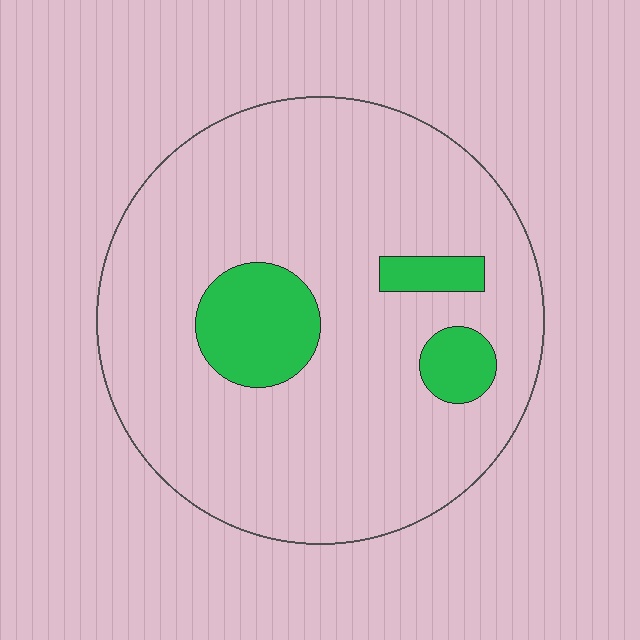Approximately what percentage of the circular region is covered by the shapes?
Approximately 15%.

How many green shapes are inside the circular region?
3.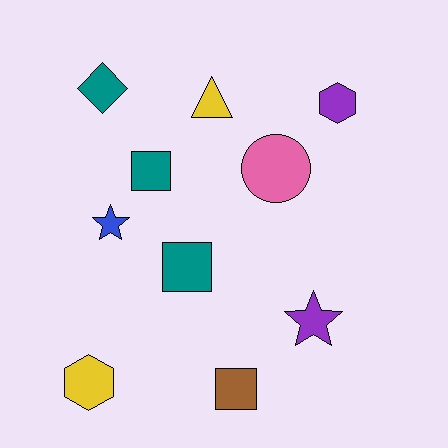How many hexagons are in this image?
There are 2 hexagons.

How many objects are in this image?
There are 10 objects.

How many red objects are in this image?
There are no red objects.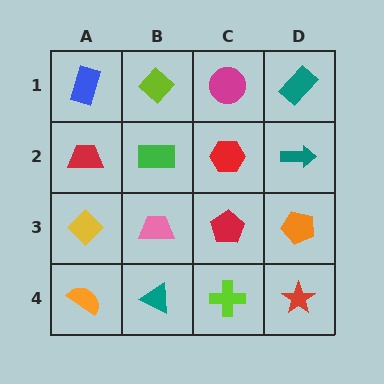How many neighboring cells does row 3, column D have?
3.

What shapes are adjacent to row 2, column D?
A teal rectangle (row 1, column D), an orange pentagon (row 3, column D), a red hexagon (row 2, column C).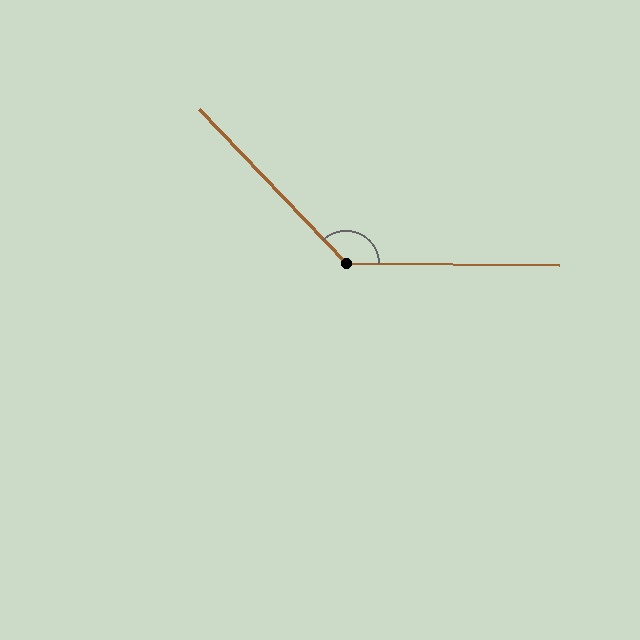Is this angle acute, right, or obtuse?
It is obtuse.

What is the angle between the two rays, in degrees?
Approximately 134 degrees.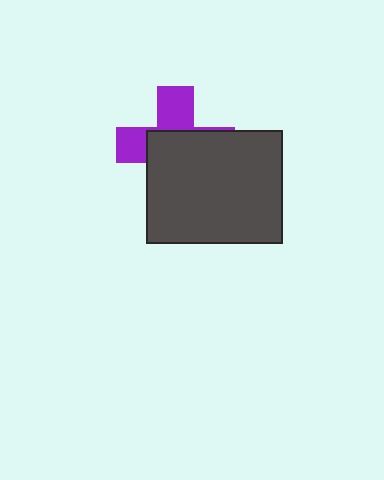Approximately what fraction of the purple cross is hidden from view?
Roughly 62% of the purple cross is hidden behind the dark gray rectangle.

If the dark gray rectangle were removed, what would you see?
You would see the complete purple cross.